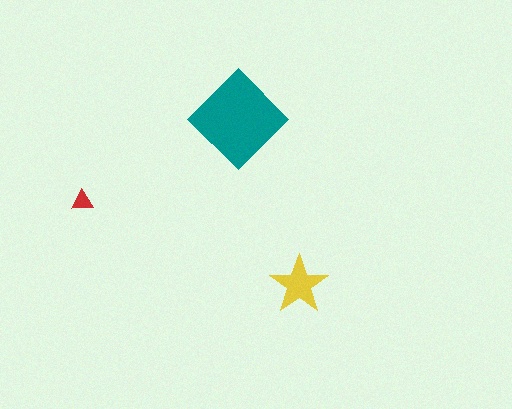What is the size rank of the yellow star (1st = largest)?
2nd.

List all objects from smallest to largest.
The red triangle, the yellow star, the teal diamond.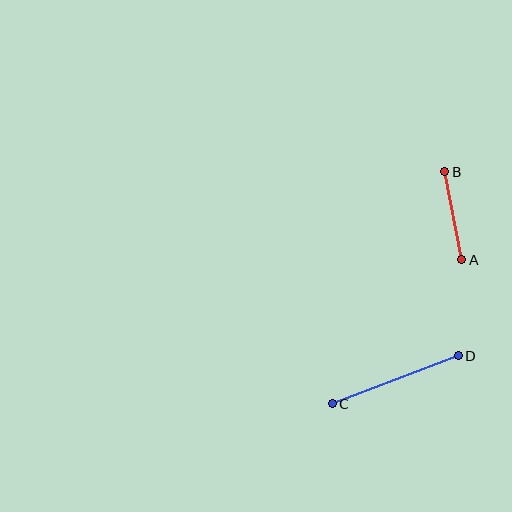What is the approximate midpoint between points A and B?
The midpoint is at approximately (453, 216) pixels.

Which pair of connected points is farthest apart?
Points C and D are farthest apart.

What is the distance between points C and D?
The distance is approximately 135 pixels.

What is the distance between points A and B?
The distance is approximately 90 pixels.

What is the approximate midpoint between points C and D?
The midpoint is at approximately (395, 380) pixels.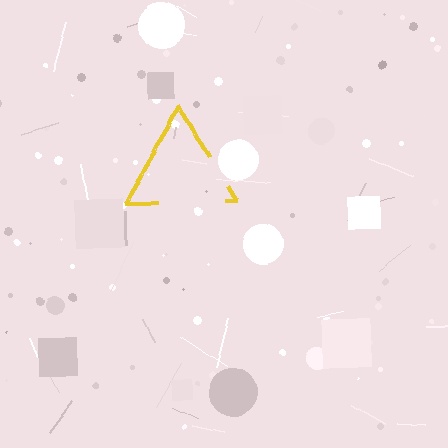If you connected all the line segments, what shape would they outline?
They would outline a triangle.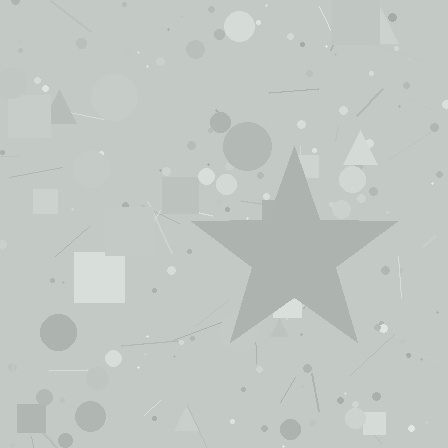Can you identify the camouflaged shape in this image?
The camouflaged shape is a star.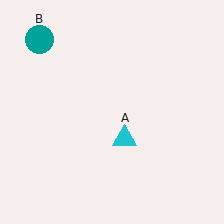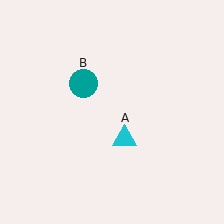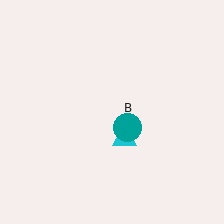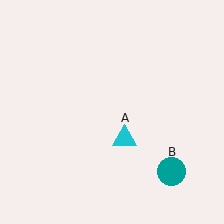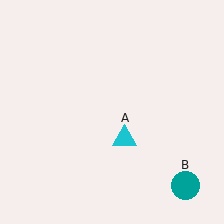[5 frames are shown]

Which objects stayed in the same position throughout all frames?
Cyan triangle (object A) remained stationary.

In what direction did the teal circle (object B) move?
The teal circle (object B) moved down and to the right.